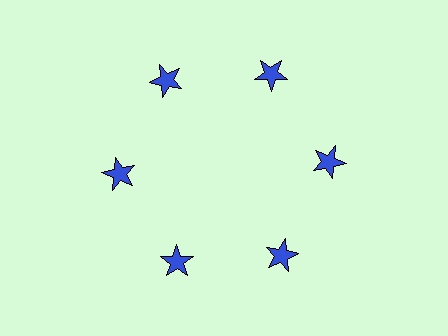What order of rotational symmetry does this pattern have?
This pattern has 6-fold rotational symmetry.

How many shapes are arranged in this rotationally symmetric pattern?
There are 6 shapes, arranged in 6 groups of 1.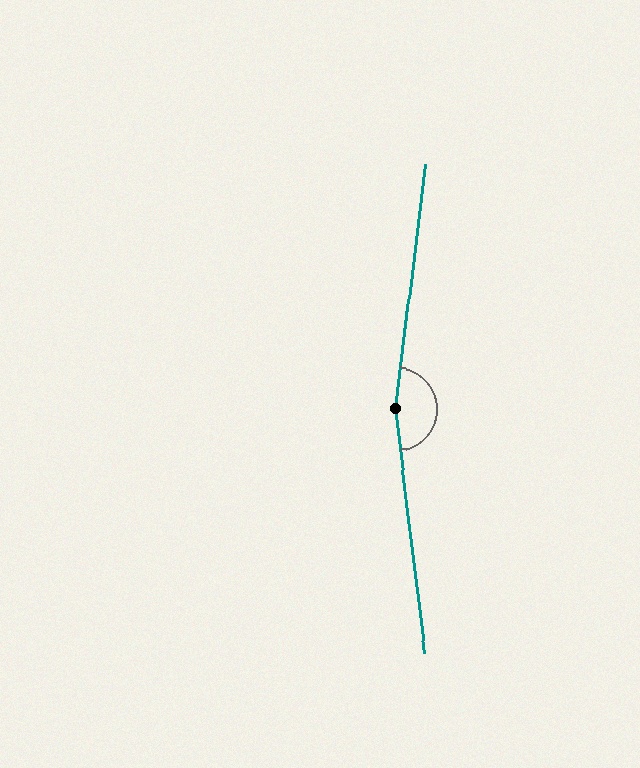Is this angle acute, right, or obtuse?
It is obtuse.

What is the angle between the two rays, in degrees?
Approximately 166 degrees.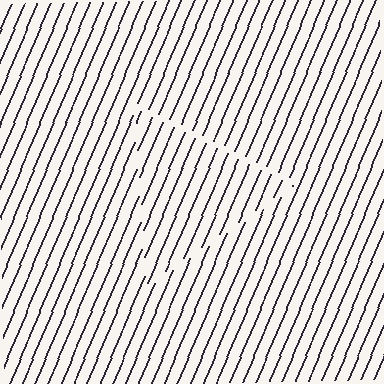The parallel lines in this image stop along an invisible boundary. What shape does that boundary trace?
An illusory triangle. The interior of the shape contains the same grating, shifted by half a period — the contour is defined by the phase discontinuity where line-ends from the inner and outer gratings abut.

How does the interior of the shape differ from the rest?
The interior of the shape contains the same grating, shifted by half a period — the contour is defined by the phase discontinuity where line-ends from the inner and outer gratings abut.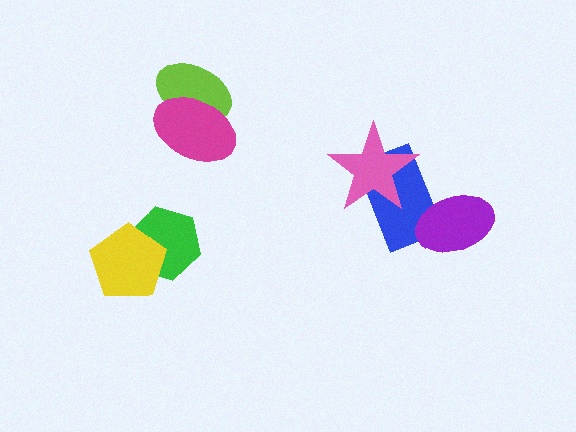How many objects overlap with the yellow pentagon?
1 object overlaps with the yellow pentagon.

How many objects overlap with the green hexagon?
1 object overlaps with the green hexagon.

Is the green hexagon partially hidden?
Yes, it is partially covered by another shape.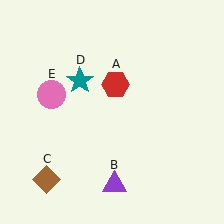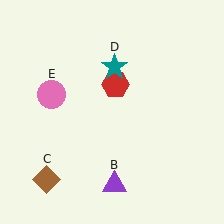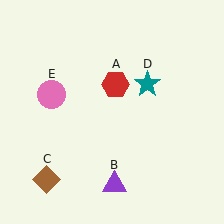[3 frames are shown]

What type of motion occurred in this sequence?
The teal star (object D) rotated clockwise around the center of the scene.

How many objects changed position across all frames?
1 object changed position: teal star (object D).